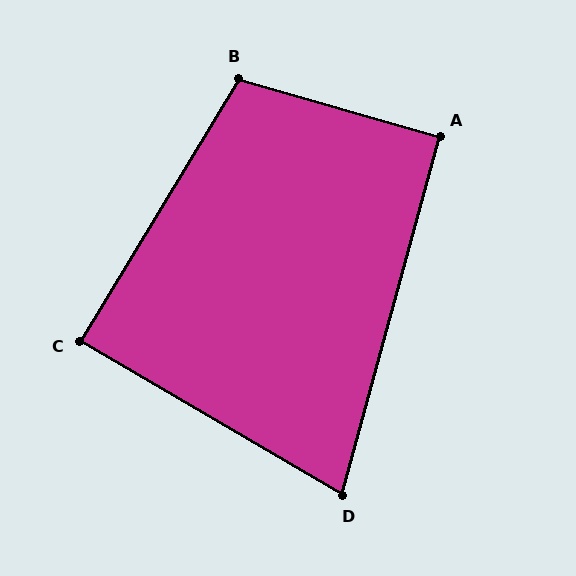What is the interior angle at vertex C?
Approximately 89 degrees (approximately right).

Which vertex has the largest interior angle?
B, at approximately 105 degrees.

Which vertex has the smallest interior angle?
D, at approximately 75 degrees.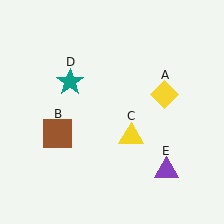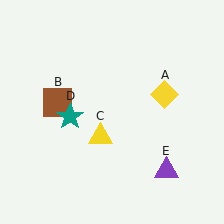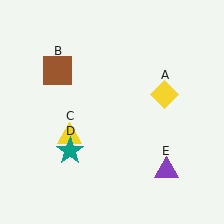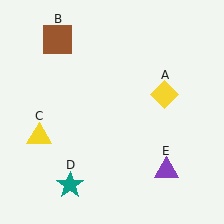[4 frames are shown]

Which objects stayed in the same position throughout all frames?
Yellow diamond (object A) and purple triangle (object E) remained stationary.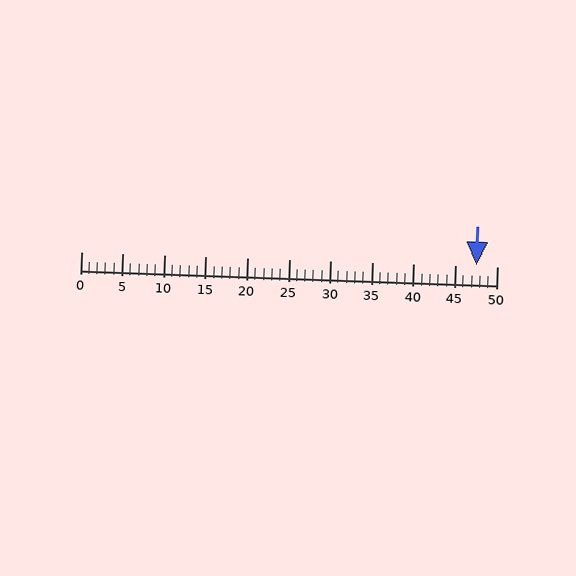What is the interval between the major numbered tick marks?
The major tick marks are spaced 5 units apart.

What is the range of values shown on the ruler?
The ruler shows values from 0 to 50.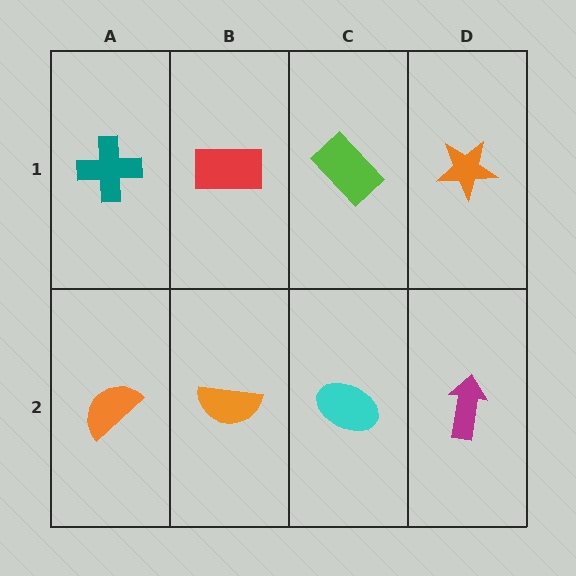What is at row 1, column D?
An orange star.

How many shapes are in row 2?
4 shapes.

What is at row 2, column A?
An orange semicircle.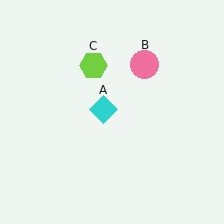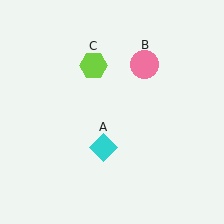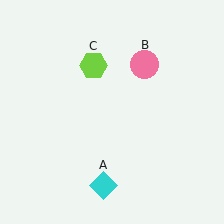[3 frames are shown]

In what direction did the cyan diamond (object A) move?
The cyan diamond (object A) moved down.